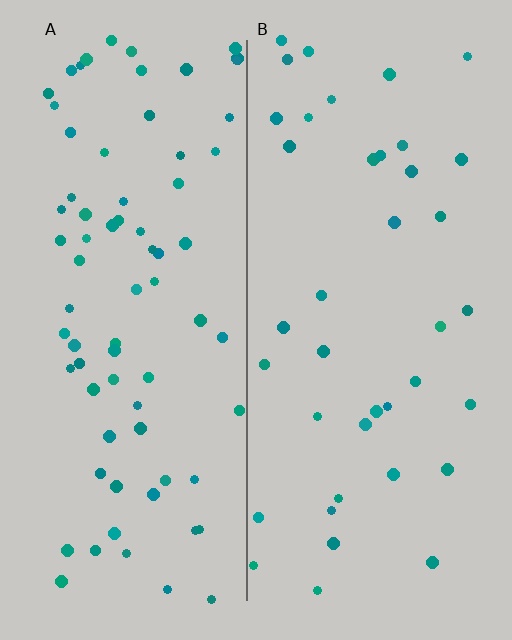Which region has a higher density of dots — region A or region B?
A (the left).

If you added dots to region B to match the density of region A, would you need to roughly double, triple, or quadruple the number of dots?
Approximately double.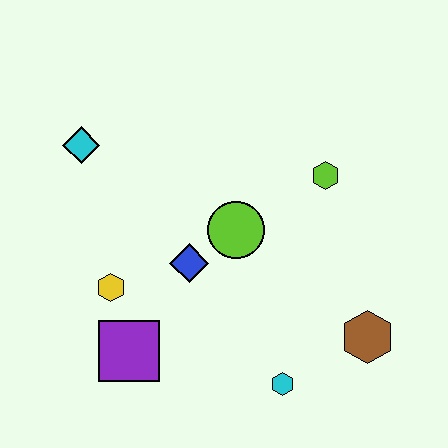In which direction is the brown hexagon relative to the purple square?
The brown hexagon is to the right of the purple square.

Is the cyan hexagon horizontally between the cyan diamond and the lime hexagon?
Yes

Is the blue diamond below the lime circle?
Yes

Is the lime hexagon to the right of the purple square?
Yes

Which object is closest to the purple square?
The yellow hexagon is closest to the purple square.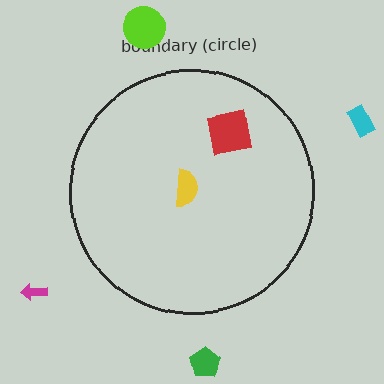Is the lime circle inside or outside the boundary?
Outside.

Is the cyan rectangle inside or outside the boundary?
Outside.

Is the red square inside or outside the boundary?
Inside.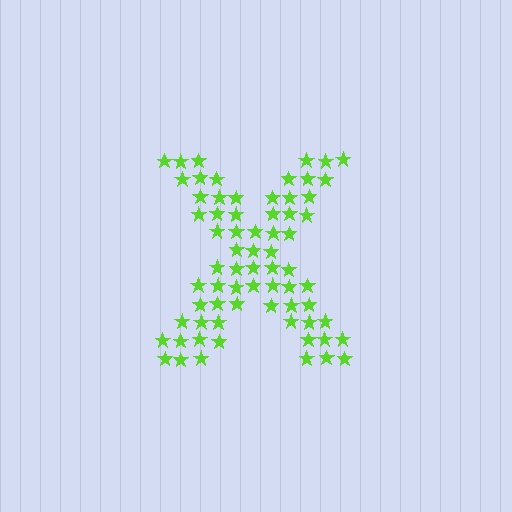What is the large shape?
The large shape is the letter X.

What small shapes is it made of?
It is made of small stars.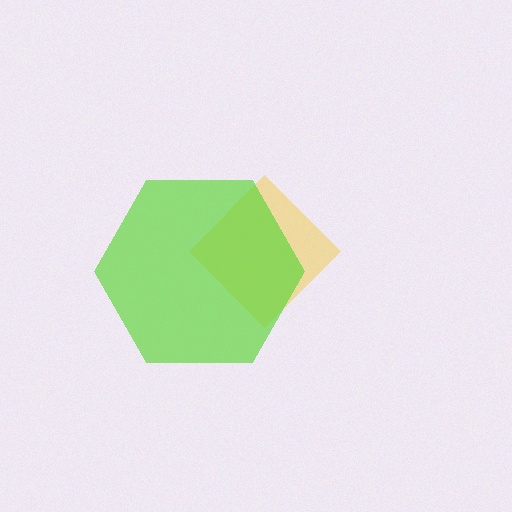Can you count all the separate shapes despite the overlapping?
Yes, there are 2 separate shapes.